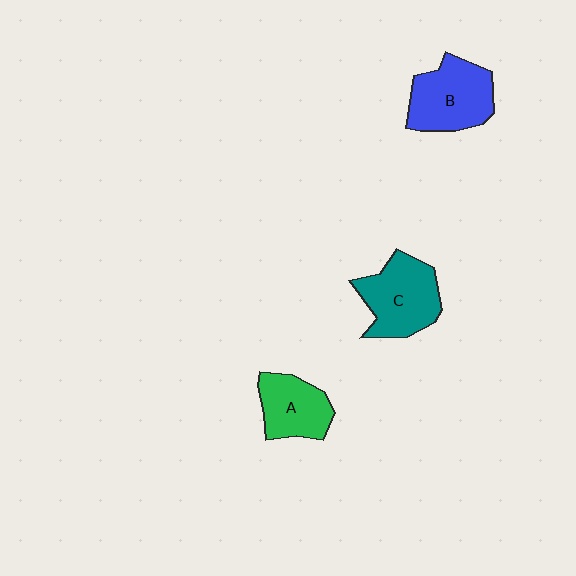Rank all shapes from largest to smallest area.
From largest to smallest: C (teal), B (blue), A (green).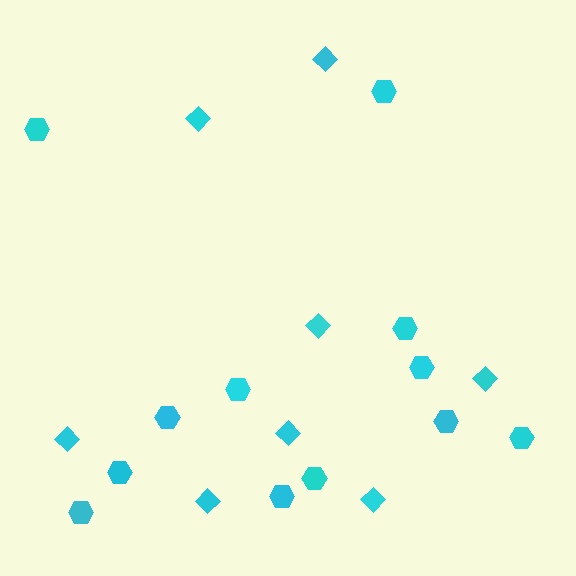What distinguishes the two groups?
There are 2 groups: one group of hexagons (12) and one group of diamonds (8).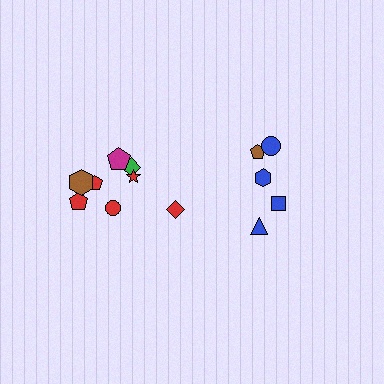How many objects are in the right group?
There are 5 objects.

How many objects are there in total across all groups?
There are 13 objects.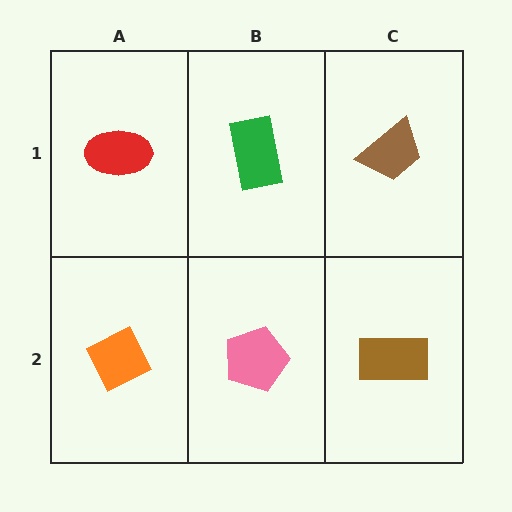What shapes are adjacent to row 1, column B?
A pink pentagon (row 2, column B), a red ellipse (row 1, column A), a brown trapezoid (row 1, column C).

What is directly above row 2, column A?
A red ellipse.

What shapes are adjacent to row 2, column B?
A green rectangle (row 1, column B), an orange diamond (row 2, column A), a brown rectangle (row 2, column C).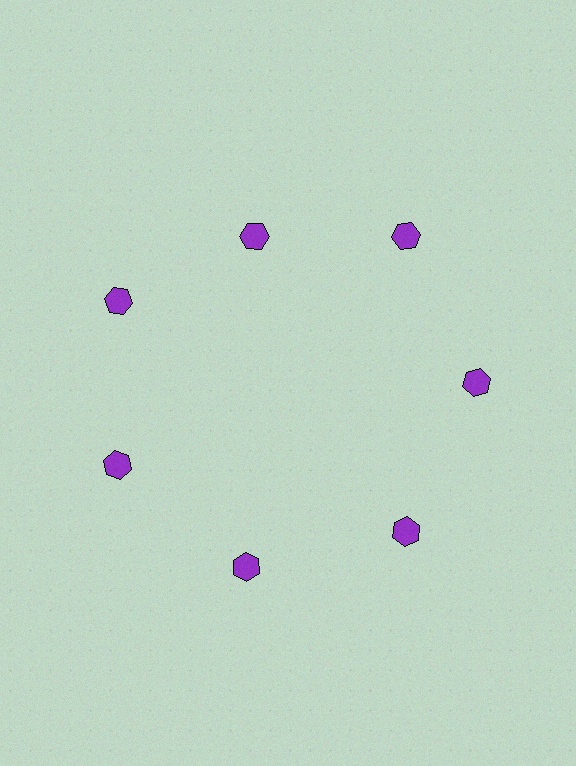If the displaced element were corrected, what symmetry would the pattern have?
It would have 7-fold rotational symmetry — the pattern would map onto itself every 51 degrees.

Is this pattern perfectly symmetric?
No. The 7 purple hexagons are arranged in a ring, but one element near the 12 o'clock position is pulled inward toward the center, breaking the 7-fold rotational symmetry.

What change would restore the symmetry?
The symmetry would be restored by moving it outward, back onto the ring so that all 7 hexagons sit at equal angles and equal distance from the center.